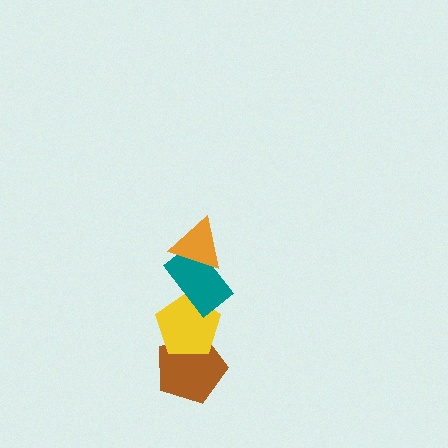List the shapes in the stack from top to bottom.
From top to bottom: the orange triangle, the teal rectangle, the yellow pentagon, the brown pentagon.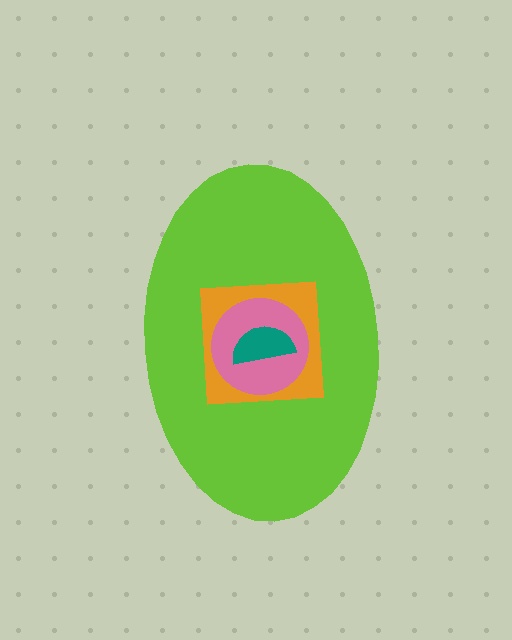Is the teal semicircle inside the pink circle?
Yes.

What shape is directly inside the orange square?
The pink circle.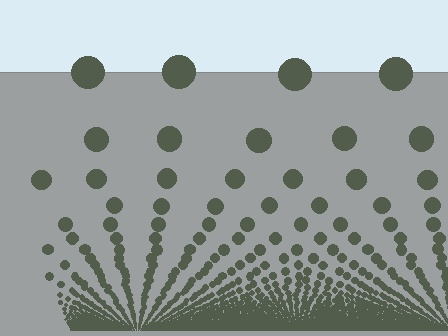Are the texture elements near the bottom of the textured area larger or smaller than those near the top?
Smaller. The gradient is inverted — elements near the bottom are smaller and denser.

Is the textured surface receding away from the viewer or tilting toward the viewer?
The surface appears to tilt toward the viewer. Texture elements get larger and sparser toward the top.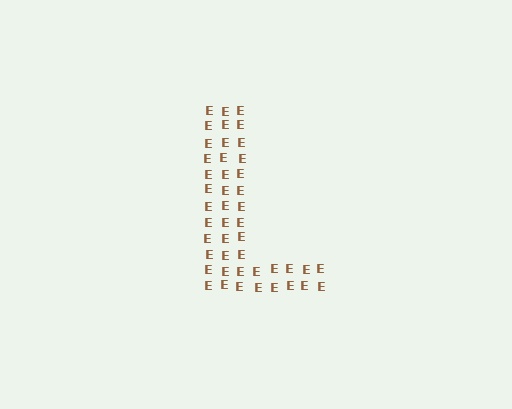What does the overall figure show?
The overall figure shows the letter L.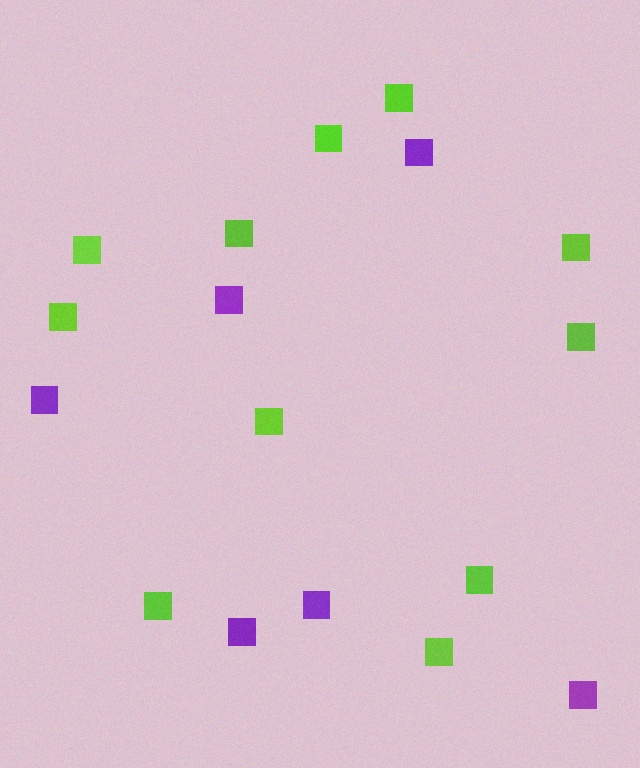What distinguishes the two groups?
There are 2 groups: one group of purple squares (6) and one group of lime squares (11).